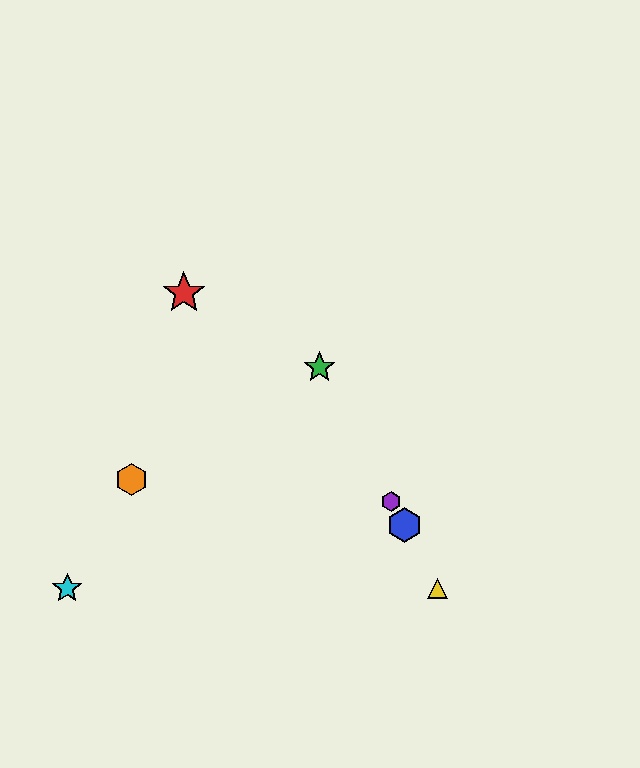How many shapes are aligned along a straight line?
4 shapes (the blue hexagon, the green star, the yellow triangle, the purple hexagon) are aligned along a straight line.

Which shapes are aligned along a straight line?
The blue hexagon, the green star, the yellow triangle, the purple hexagon are aligned along a straight line.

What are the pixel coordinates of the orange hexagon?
The orange hexagon is at (132, 480).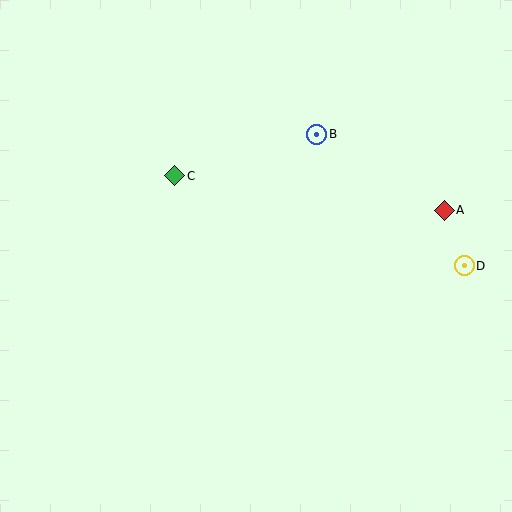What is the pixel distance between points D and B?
The distance between D and B is 198 pixels.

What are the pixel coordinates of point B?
Point B is at (317, 134).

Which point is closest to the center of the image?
Point C at (175, 176) is closest to the center.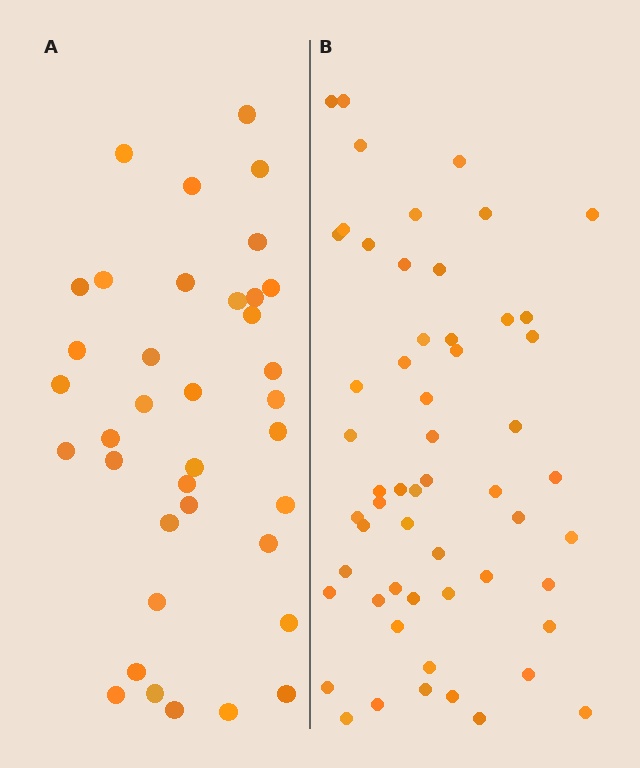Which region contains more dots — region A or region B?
Region B (the right region) has more dots.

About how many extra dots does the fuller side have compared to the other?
Region B has approximately 20 more dots than region A.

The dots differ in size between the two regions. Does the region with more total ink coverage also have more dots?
No. Region A has more total ink coverage because its dots are larger, but region B actually contains more individual dots. Total area can be misleading — the number of items is what matters here.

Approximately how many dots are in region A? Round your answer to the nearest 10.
About 40 dots. (The exact count is 37, which rounds to 40.)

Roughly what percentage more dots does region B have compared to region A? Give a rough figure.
About 50% more.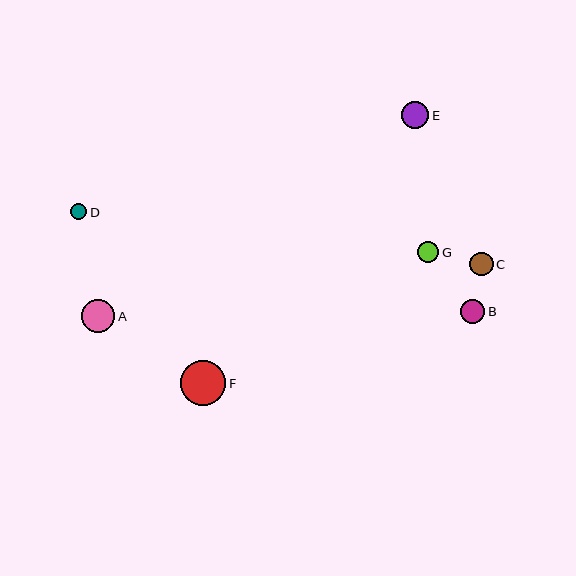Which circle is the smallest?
Circle D is the smallest with a size of approximately 16 pixels.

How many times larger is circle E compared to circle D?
Circle E is approximately 1.7 times the size of circle D.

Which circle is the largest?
Circle F is the largest with a size of approximately 45 pixels.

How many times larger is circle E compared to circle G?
Circle E is approximately 1.3 times the size of circle G.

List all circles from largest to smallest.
From largest to smallest: F, A, E, B, C, G, D.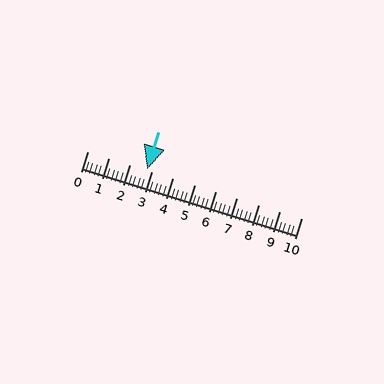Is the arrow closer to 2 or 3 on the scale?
The arrow is closer to 3.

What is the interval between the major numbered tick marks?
The major tick marks are spaced 1 units apart.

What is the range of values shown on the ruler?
The ruler shows values from 0 to 10.